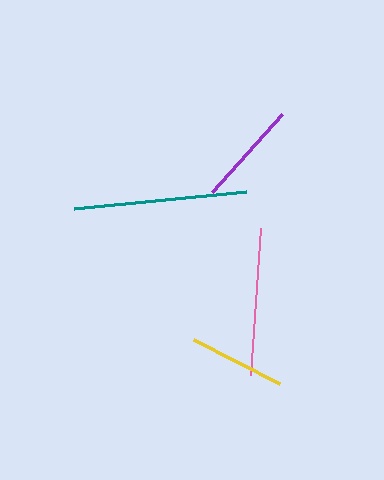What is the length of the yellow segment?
The yellow segment is approximately 97 pixels long.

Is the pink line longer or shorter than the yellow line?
The pink line is longer than the yellow line.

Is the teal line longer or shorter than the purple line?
The teal line is longer than the purple line.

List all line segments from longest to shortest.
From longest to shortest: teal, pink, purple, yellow.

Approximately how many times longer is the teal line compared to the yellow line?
The teal line is approximately 1.8 times the length of the yellow line.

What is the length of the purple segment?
The purple segment is approximately 104 pixels long.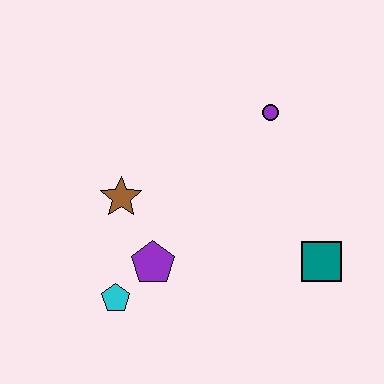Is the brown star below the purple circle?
Yes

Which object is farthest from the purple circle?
The cyan pentagon is farthest from the purple circle.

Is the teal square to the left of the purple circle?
No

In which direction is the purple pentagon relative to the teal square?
The purple pentagon is to the left of the teal square.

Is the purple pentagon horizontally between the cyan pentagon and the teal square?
Yes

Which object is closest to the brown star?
The purple pentagon is closest to the brown star.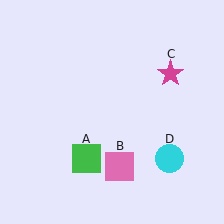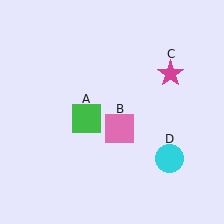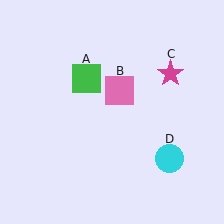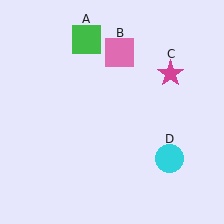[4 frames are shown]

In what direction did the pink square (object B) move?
The pink square (object B) moved up.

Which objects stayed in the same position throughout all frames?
Magenta star (object C) and cyan circle (object D) remained stationary.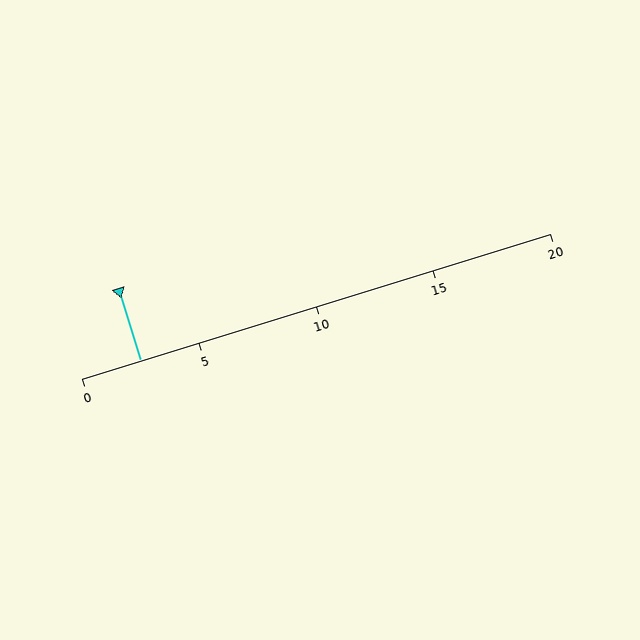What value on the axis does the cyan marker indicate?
The marker indicates approximately 2.5.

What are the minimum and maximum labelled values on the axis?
The axis runs from 0 to 20.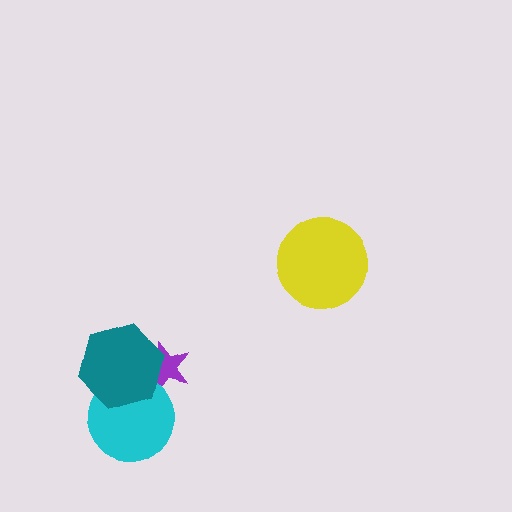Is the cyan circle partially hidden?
Yes, it is partially covered by another shape.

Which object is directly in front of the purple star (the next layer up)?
The cyan circle is directly in front of the purple star.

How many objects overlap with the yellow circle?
0 objects overlap with the yellow circle.